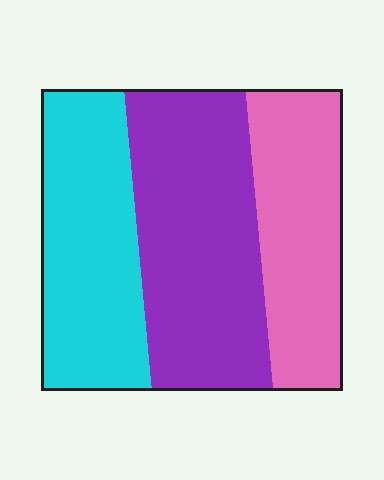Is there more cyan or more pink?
Cyan.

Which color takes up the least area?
Pink, at roughly 30%.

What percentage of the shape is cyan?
Cyan takes up between a sixth and a third of the shape.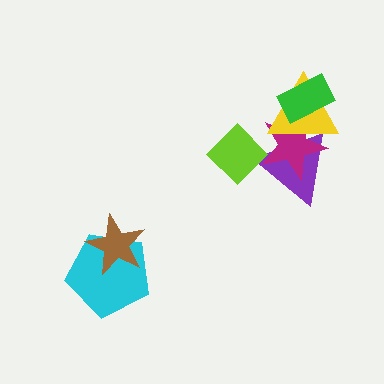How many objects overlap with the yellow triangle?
3 objects overlap with the yellow triangle.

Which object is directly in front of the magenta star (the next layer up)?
The lime diamond is directly in front of the magenta star.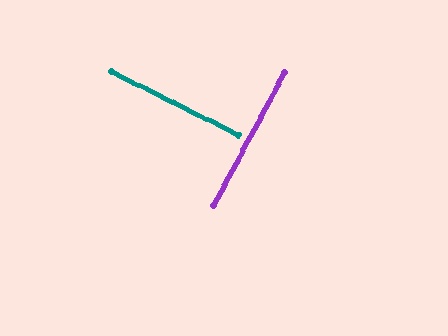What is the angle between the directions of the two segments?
Approximately 88 degrees.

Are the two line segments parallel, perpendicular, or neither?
Perpendicular — they meet at approximately 88°.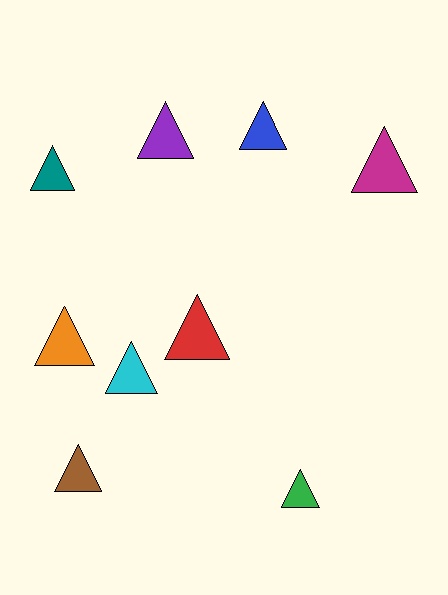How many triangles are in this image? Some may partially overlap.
There are 9 triangles.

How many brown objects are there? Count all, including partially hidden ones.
There is 1 brown object.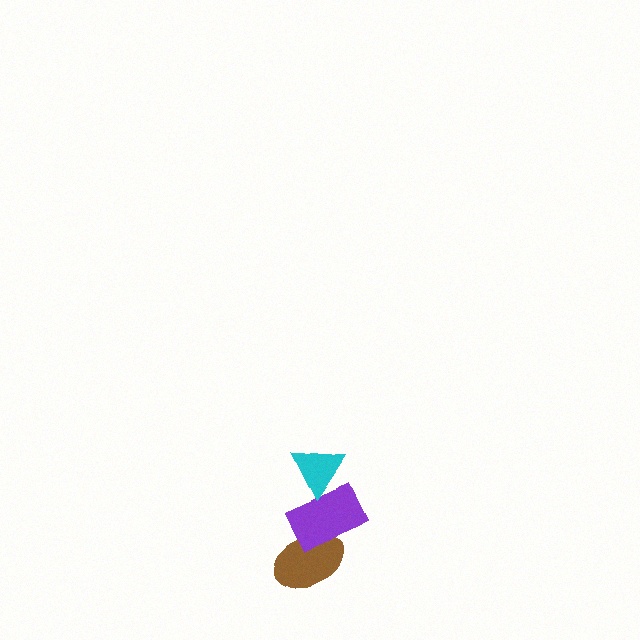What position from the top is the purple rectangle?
The purple rectangle is 2nd from the top.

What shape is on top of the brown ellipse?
The purple rectangle is on top of the brown ellipse.